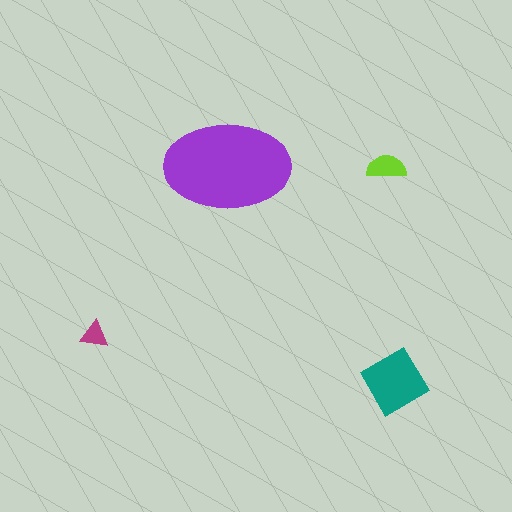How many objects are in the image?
There are 4 objects in the image.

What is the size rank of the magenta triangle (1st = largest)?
4th.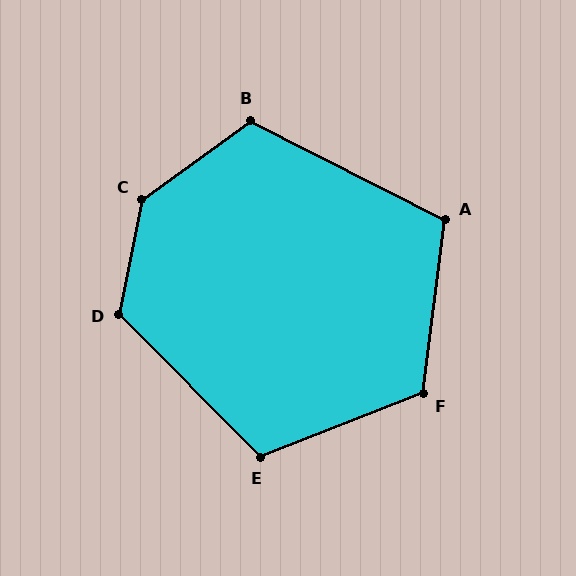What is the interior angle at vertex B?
Approximately 117 degrees (obtuse).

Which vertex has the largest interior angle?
C, at approximately 137 degrees.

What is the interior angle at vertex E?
Approximately 113 degrees (obtuse).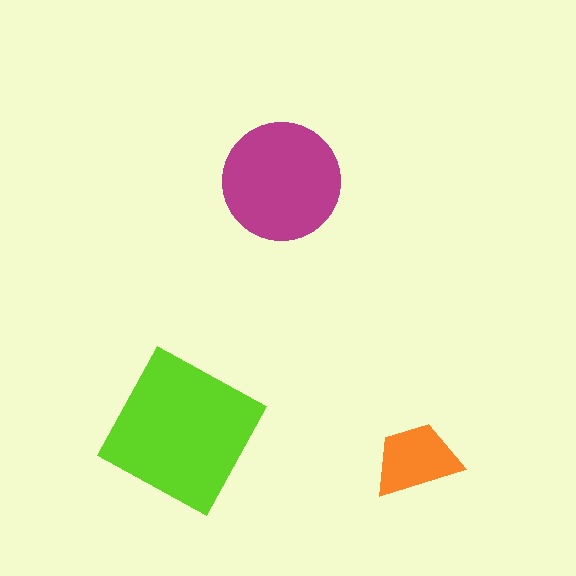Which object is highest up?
The magenta circle is topmost.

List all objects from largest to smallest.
The lime square, the magenta circle, the orange trapezoid.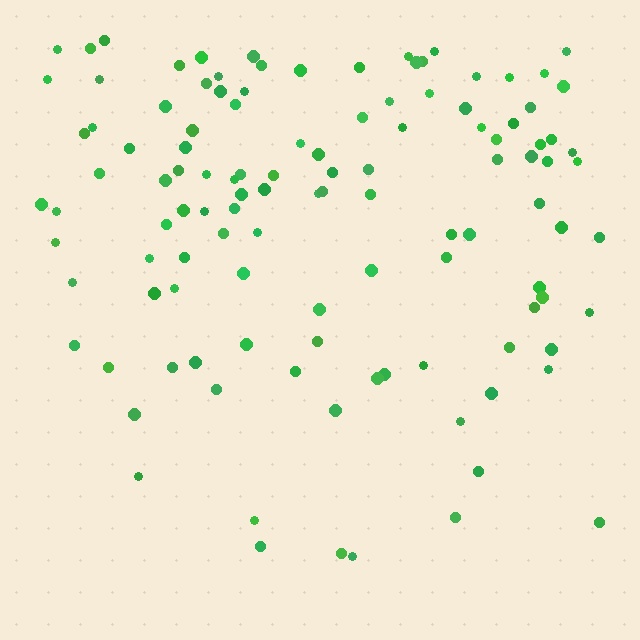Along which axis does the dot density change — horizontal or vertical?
Vertical.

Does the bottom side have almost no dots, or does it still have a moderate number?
Still a moderate number, just noticeably fewer than the top.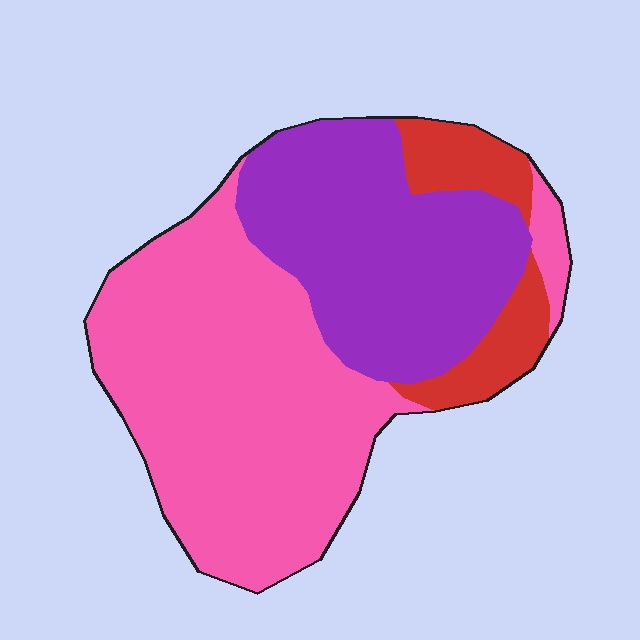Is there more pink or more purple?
Pink.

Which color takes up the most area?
Pink, at roughly 55%.